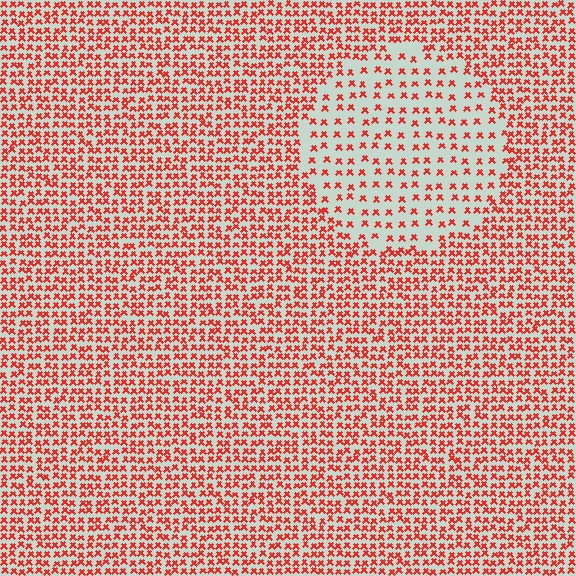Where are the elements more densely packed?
The elements are more densely packed outside the circle boundary.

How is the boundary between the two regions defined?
The boundary is defined by a change in element density (approximately 2.2x ratio). All elements are the same color, size, and shape.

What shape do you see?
I see a circle.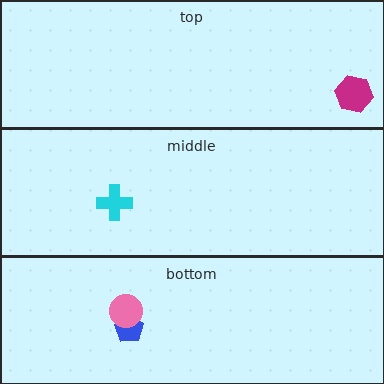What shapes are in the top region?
The magenta hexagon.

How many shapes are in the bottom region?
2.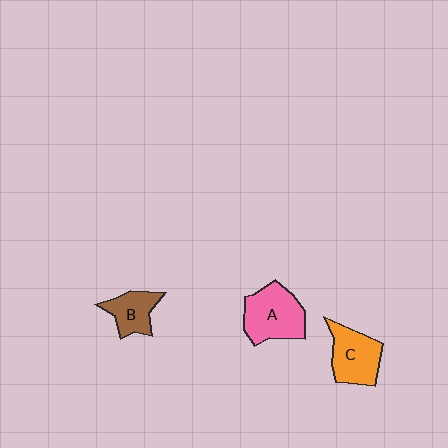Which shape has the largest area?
Shape A (pink).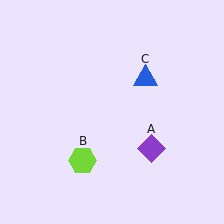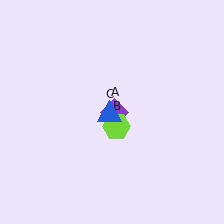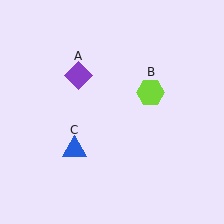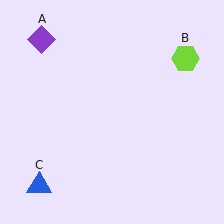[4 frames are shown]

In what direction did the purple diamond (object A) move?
The purple diamond (object A) moved up and to the left.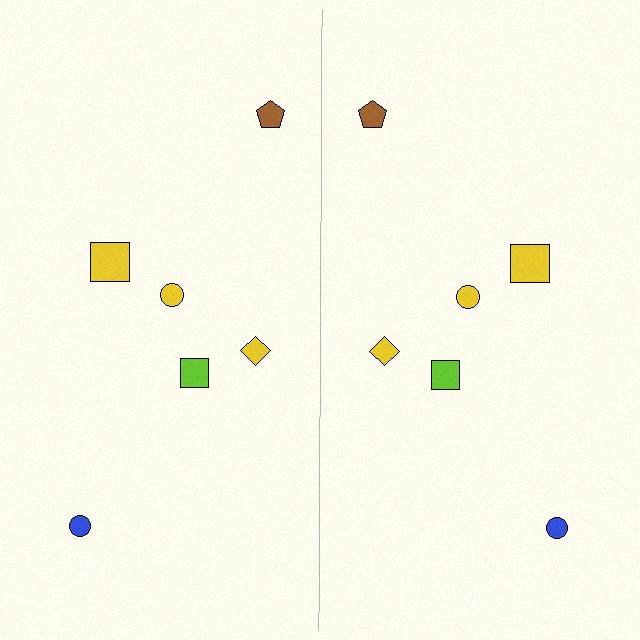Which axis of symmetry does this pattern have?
The pattern has a vertical axis of symmetry running through the center of the image.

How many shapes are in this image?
There are 12 shapes in this image.